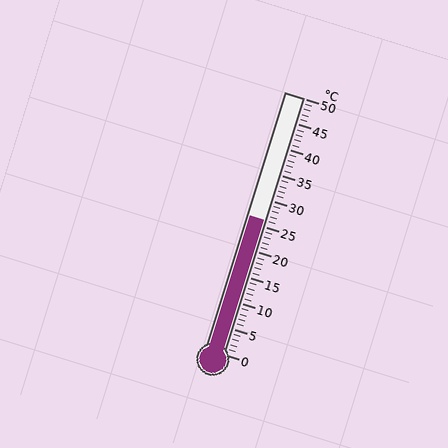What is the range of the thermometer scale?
The thermometer scale ranges from 0°C to 50°C.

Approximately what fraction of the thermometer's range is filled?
The thermometer is filled to approximately 50% of its range.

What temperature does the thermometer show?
The thermometer shows approximately 26°C.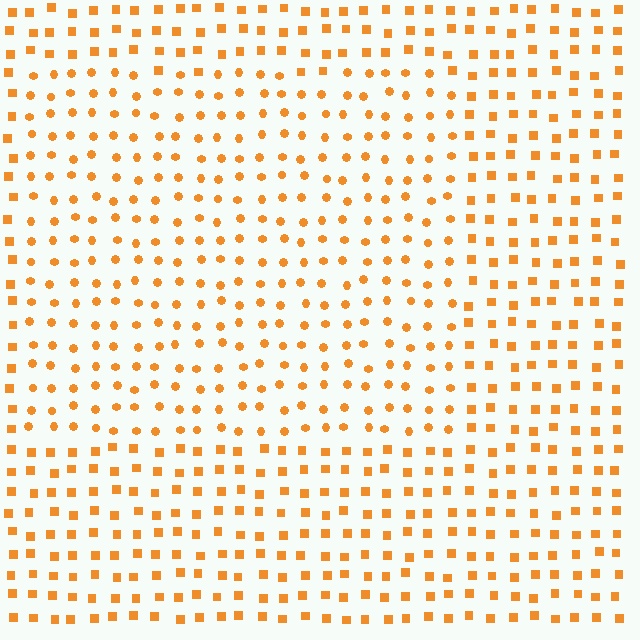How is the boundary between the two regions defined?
The boundary is defined by a change in element shape: circles inside vs. squares outside. All elements share the same color and spacing.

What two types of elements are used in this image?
The image uses circles inside the rectangle region and squares outside it.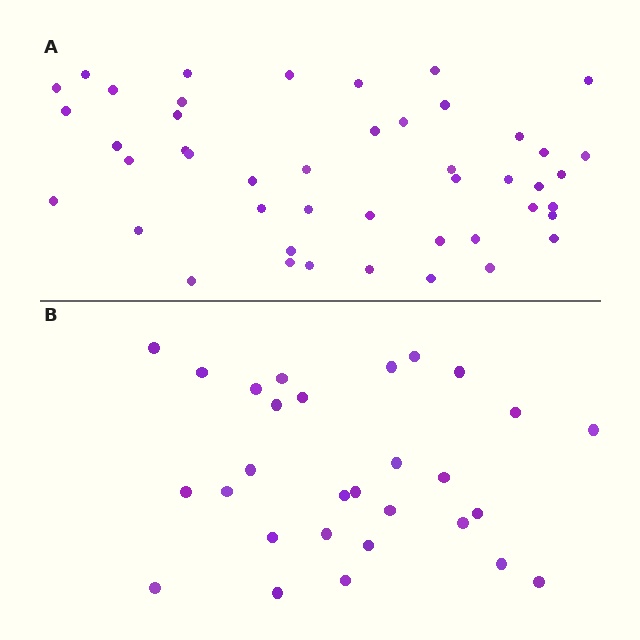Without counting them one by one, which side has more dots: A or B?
Region A (the top region) has more dots.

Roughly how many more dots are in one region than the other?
Region A has approximately 15 more dots than region B.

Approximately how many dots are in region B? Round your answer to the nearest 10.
About 30 dots. (The exact count is 29, which rounds to 30.)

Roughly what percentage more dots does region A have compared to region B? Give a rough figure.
About 60% more.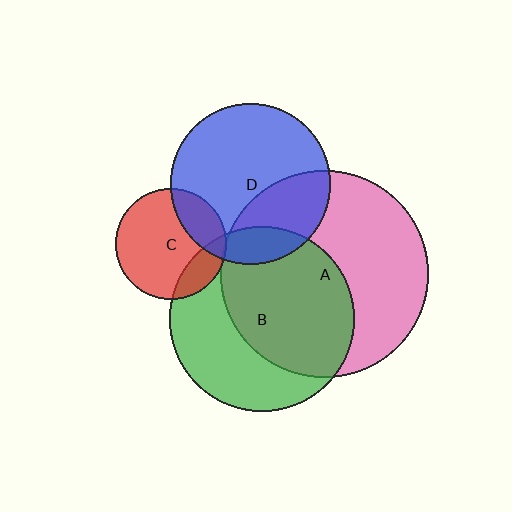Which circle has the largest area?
Circle A (pink).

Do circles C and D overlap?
Yes.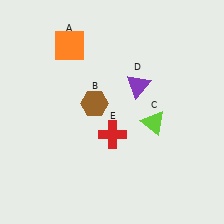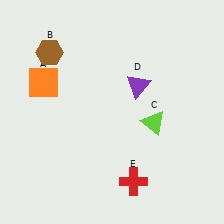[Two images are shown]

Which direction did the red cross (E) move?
The red cross (E) moved down.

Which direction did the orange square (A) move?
The orange square (A) moved down.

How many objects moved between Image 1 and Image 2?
3 objects moved between the two images.